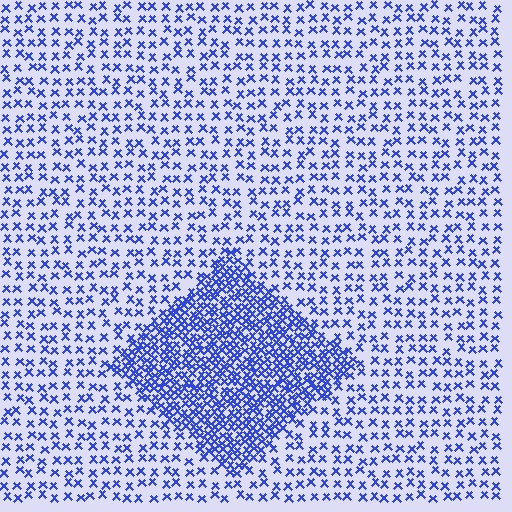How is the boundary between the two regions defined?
The boundary is defined by a change in element density (approximately 2.6x ratio). All elements are the same color, size, and shape.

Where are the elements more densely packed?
The elements are more densely packed inside the diamond boundary.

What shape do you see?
I see a diamond.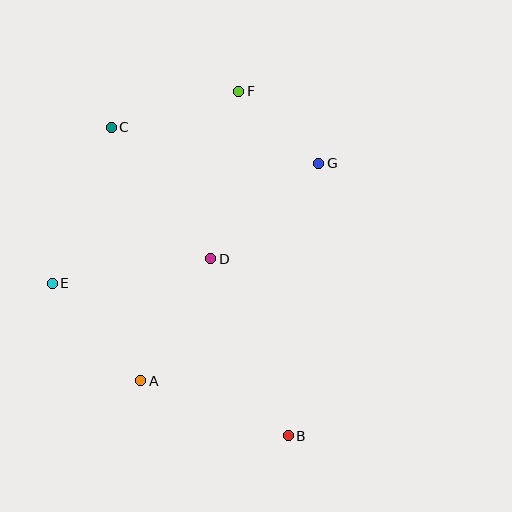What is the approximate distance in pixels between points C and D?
The distance between C and D is approximately 165 pixels.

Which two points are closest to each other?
Points F and G are closest to each other.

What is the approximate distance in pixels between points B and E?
The distance between B and E is approximately 281 pixels.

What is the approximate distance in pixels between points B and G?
The distance between B and G is approximately 274 pixels.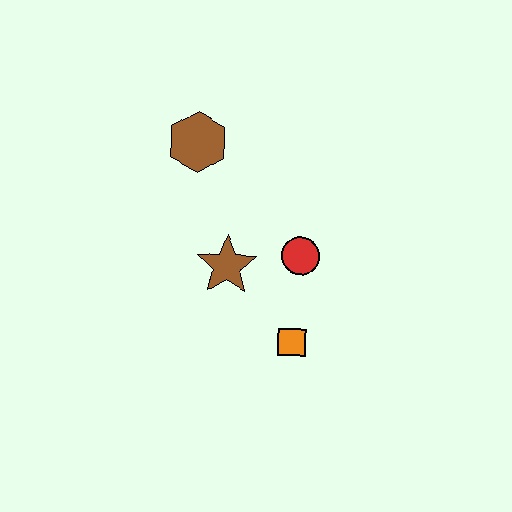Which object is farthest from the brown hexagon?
The orange square is farthest from the brown hexagon.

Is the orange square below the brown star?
Yes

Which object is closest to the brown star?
The red circle is closest to the brown star.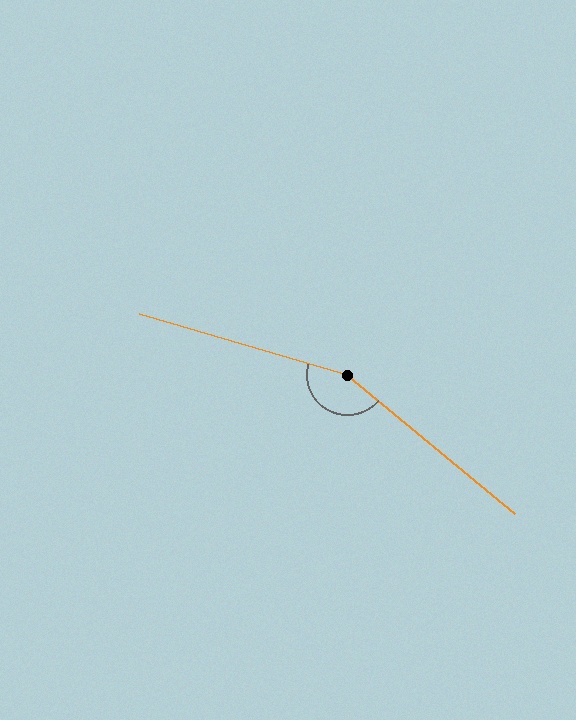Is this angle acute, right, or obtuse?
It is obtuse.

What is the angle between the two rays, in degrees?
Approximately 157 degrees.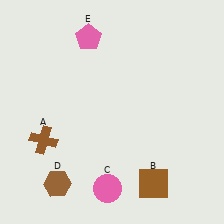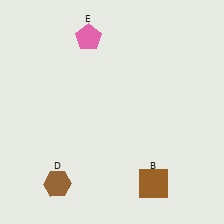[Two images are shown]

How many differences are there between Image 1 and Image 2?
There are 2 differences between the two images.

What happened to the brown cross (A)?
The brown cross (A) was removed in Image 2. It was in the bottom-left area of Image 1.